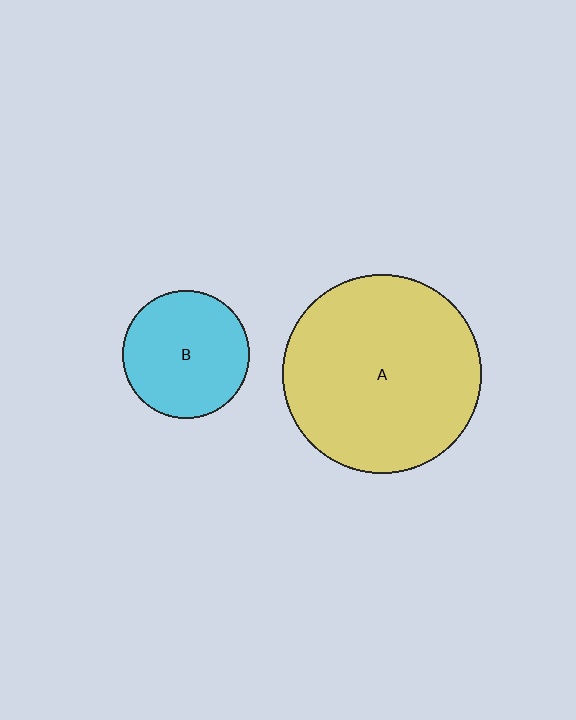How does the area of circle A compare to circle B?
Approximately 2.4 times.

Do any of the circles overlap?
No, none of the circles overlap.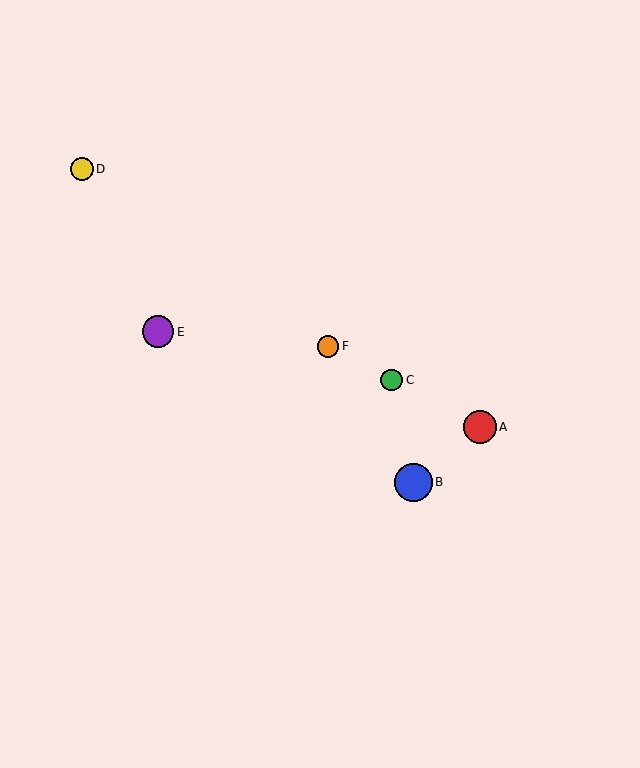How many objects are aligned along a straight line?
3 objects (A, C, F) are aligned along a straight line.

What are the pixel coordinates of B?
Object B is at (413, 482).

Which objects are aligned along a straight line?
Objects A, C, F are aligned along a straight line.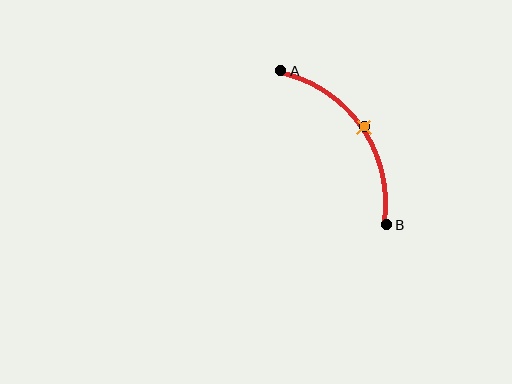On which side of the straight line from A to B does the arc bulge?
The arc bulges above and to the right of the straight line connecting A and B.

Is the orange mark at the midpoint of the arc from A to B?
Yes. The orange mark lies on the arc at equal arc-length from both A and B — it is the arc midpoint.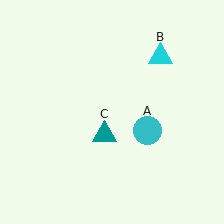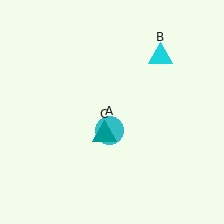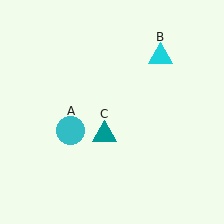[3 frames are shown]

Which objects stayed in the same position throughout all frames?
Cyan triangle (object B) and teal triangle (object C) remained stationary.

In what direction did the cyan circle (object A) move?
The cyan circle (object A) moved left.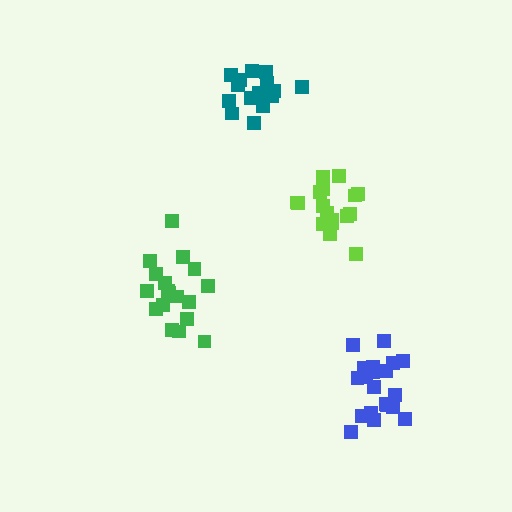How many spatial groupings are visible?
There are 4 spatial groupings.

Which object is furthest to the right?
The blue cluster is rightmost.